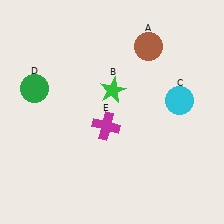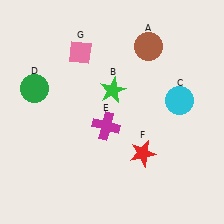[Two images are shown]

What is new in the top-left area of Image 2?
A pink diamond (G) was added in the top-left area of Image 2.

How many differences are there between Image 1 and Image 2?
There are 2 differences between the two images.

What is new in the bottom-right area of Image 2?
A red star (F) was added in the bottom-right area of Image 2.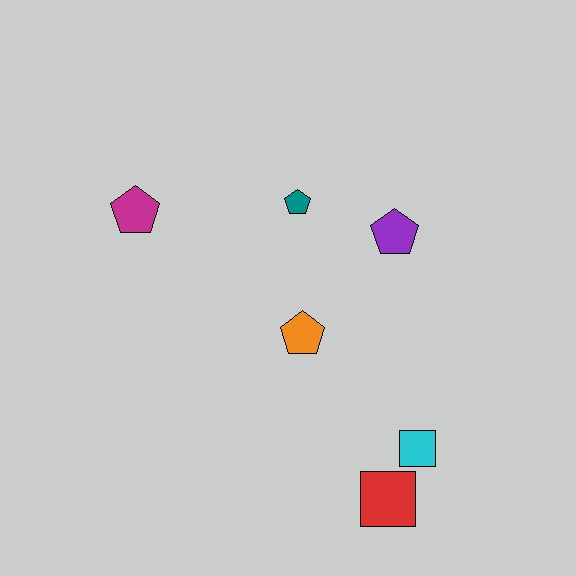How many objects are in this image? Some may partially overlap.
There are 6 objects.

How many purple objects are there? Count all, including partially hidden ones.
There is 1 purple object.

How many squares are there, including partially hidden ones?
There are 2 squares.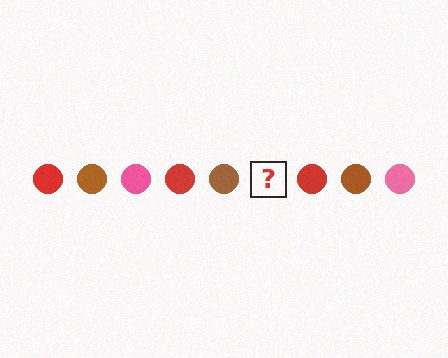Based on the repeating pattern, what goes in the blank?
The blank should be a pink circle.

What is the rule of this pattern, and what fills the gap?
The rule is that the pattern cycles through red, brown, pink circles. The gap should be filled with a pink circle.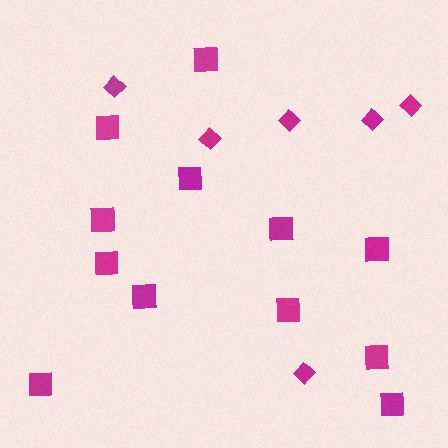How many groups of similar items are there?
There are 2 groups: one group of squares (12) and one group of diamonds (6).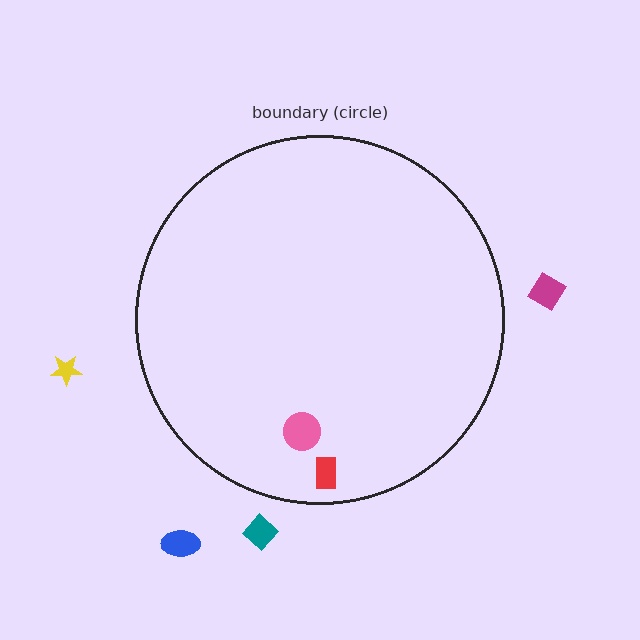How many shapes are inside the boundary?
2 inside, 4 outside.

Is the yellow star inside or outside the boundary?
Outside.